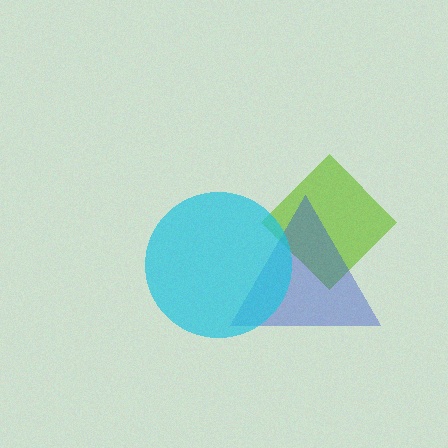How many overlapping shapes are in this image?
There are 3 overlapping shapes in the image.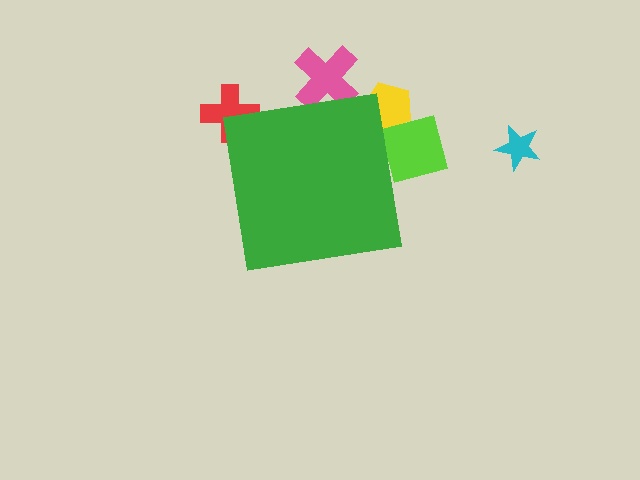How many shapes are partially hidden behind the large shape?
4 shapes are partially hidden.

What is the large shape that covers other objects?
A green square.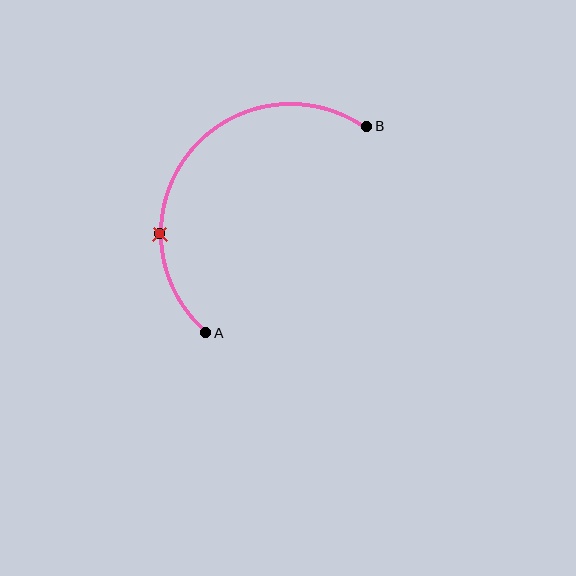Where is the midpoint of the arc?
The arc midpoint is the point on the curve farthest from the straight line joining A and B. It sits above and to the left of that line.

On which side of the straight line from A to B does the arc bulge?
The arc bulges above and to the left of the straight line connecting A and B.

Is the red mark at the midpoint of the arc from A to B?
No. The red mark lies on the arc but is closer to endpoint A. The arc midpoint would be at the point on the curve equidistant along the arc from both A and B.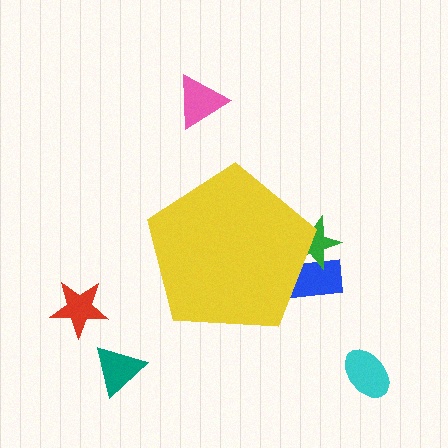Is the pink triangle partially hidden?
No, the pink triangle is fully visible.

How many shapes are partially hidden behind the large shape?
2 shapes are partially hidden.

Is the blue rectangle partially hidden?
Yes, the blue rectangle is partially hidden behind the yellow pentagon.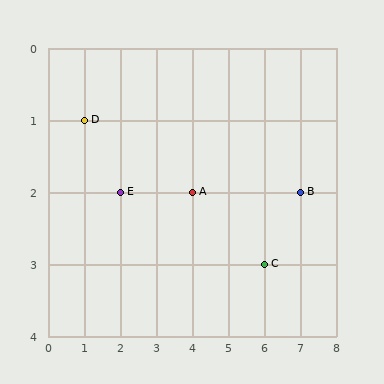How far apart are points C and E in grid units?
Points C and E are 4 columns and 1 row apart (about 4.1 grid units diagonally).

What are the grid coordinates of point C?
Point C is at grid coordinates (6, 3).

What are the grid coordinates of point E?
Point E is at grid coordinates (2, 2).